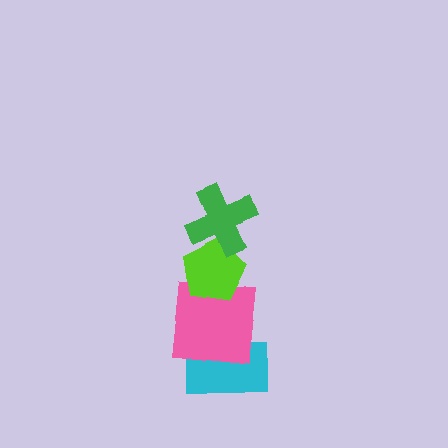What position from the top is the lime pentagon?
The lime pentagon is 2nd from the top.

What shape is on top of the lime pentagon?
The green cross is on top of the lime pentagon.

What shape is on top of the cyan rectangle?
The pink square is on top of the cyan rectangle.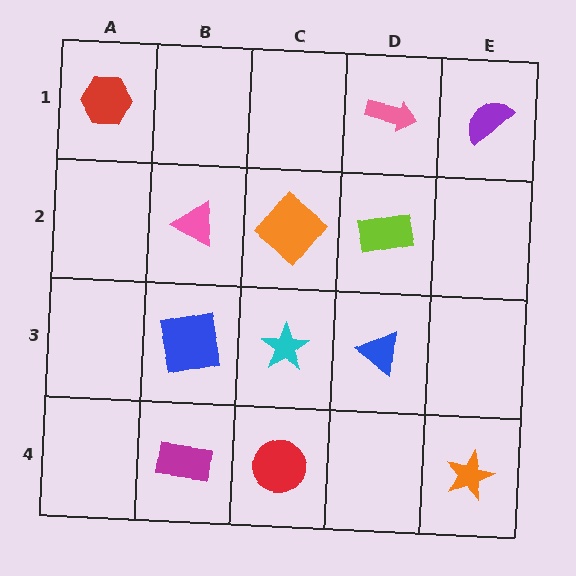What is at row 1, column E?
A purple semicircle.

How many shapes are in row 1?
3 shapes.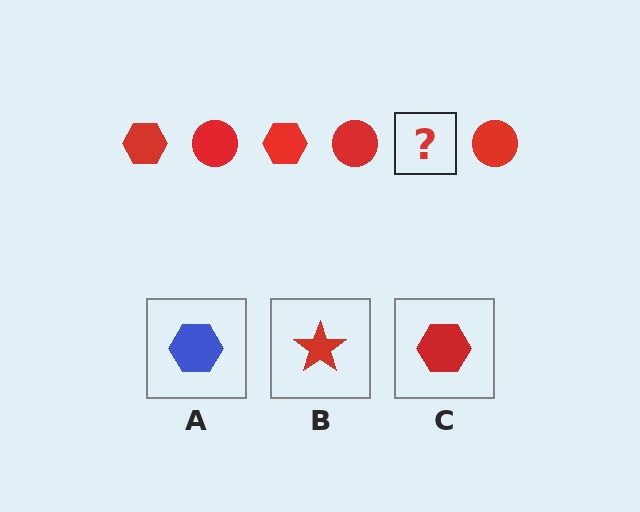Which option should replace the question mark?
Option C.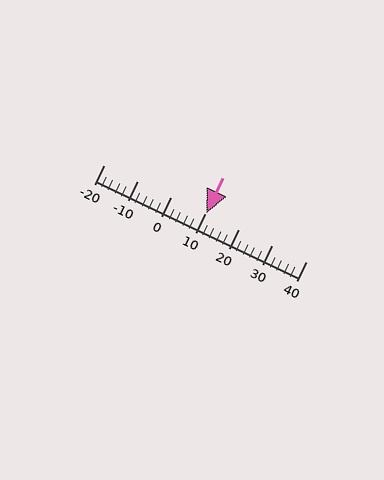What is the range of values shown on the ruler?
The ruler shows values from -20 to 40.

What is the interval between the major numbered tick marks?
The major tick marks are spaced 10 units apart.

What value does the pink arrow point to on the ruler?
The pink arrow points to approximately 10.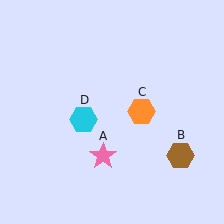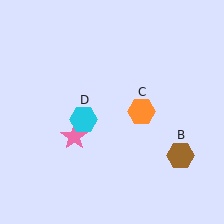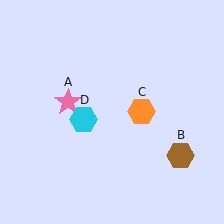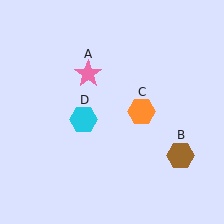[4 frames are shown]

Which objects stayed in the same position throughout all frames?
Brown hexagon (object B) and orange hexagon (object C) and cyan hexagon (object D) remained stationary.